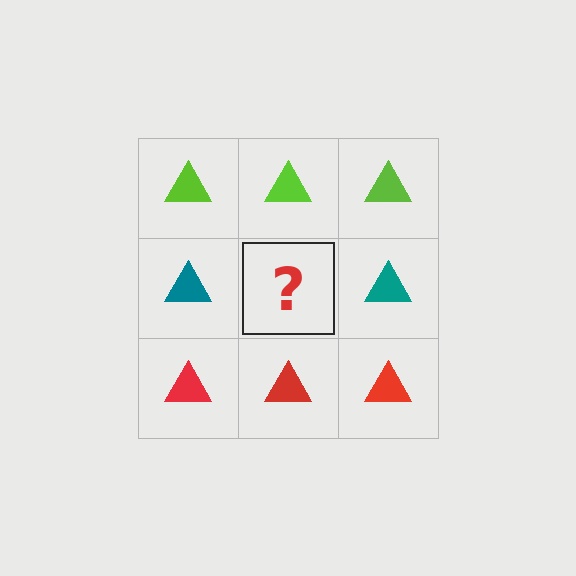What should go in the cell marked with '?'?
The missing cell should contain a teal triangle.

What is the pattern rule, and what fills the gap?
The rule is that each row has a consistent color. The gap should be filled with a teal triangle.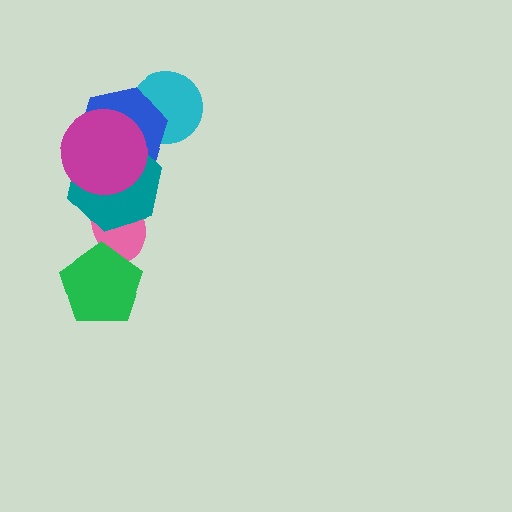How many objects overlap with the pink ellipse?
3 objects overlap with the pink ellipse.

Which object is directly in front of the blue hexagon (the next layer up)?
The teal hexagon is directly in front of the blue hexagon.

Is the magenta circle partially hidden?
No, no other shape covers it.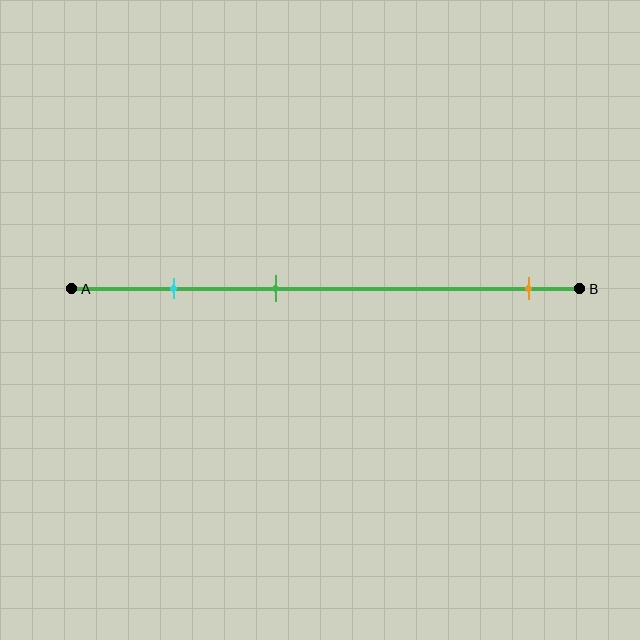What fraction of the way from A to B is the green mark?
The green mark is approximately 40% (0.4) of the way from A to B.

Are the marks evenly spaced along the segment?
No, the marks are not evenly spaced.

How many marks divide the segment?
There are 3 marks dividing the segment.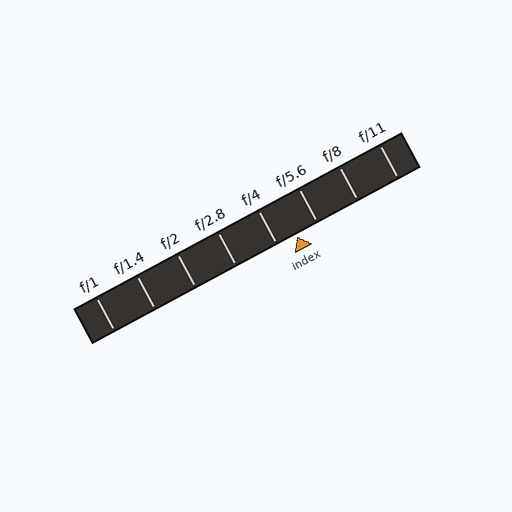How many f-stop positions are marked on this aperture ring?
There are 8 f-stop positions marked.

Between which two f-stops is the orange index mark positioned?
The index mark is between f/4 and f/5.6.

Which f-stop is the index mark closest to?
The index mark is closest to f/4.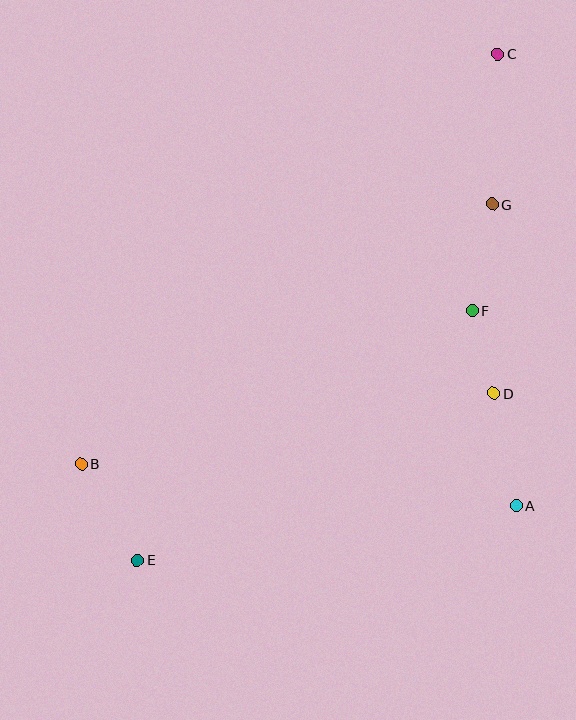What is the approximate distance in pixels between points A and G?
The distance between A and G is approximately 302 pixels.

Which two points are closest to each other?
Points D and F are closest to each other.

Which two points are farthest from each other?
Points C and E are farthest from each other.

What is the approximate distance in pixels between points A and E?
The distance between A and E is approximately 383 pixels.